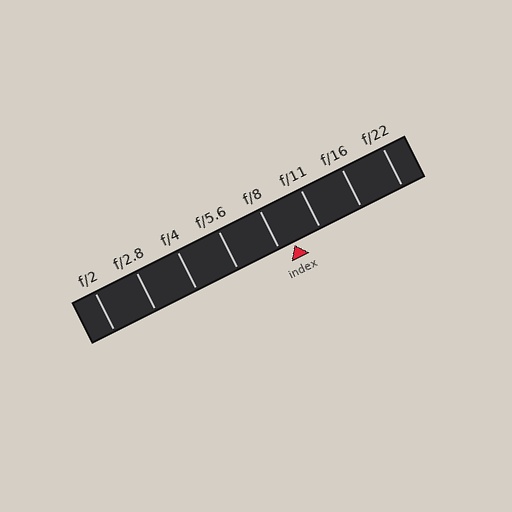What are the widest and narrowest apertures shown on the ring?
The widest aperture shown is f/2 and the narrowest is f/22.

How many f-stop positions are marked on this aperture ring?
There are 8 f-stop positions marked.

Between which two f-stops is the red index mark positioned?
The index mark is between f/8 and f/11.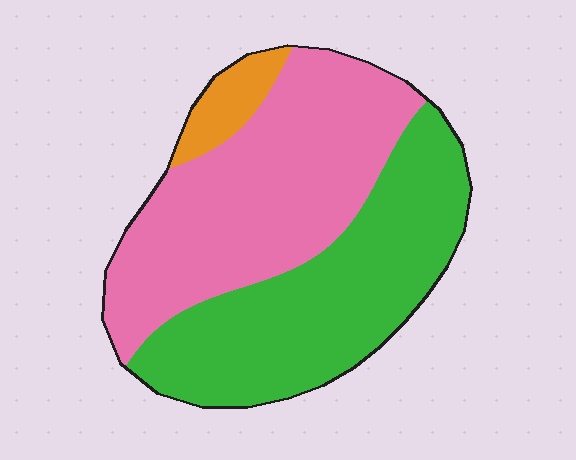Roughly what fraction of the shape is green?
Green covers around 45% of the shape.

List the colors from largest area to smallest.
From largest to smallest: pink, green, orange.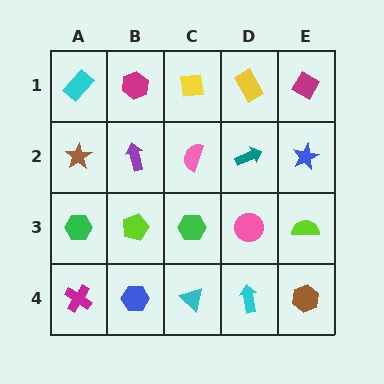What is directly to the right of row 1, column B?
A yellow square.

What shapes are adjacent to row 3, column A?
A brown star (row 2, column A), a magenta cross (row 4, column A), a lime pentagon (row 3, column B).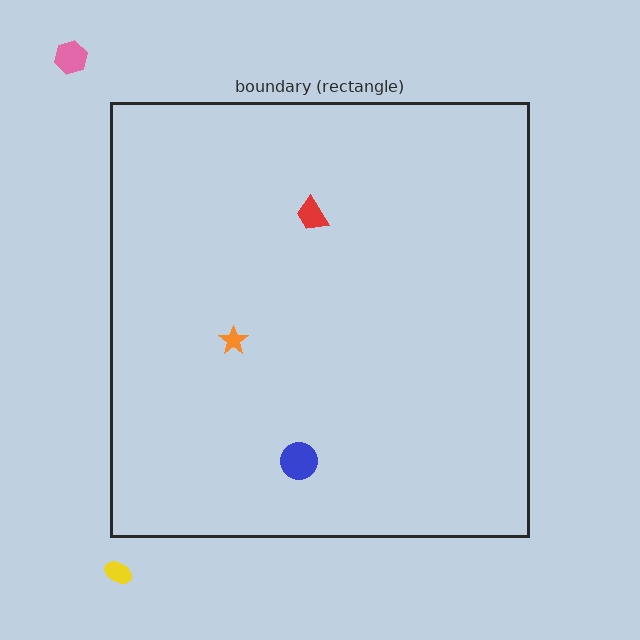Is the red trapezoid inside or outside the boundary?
Inside.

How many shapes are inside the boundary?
3 inside, 2 outside.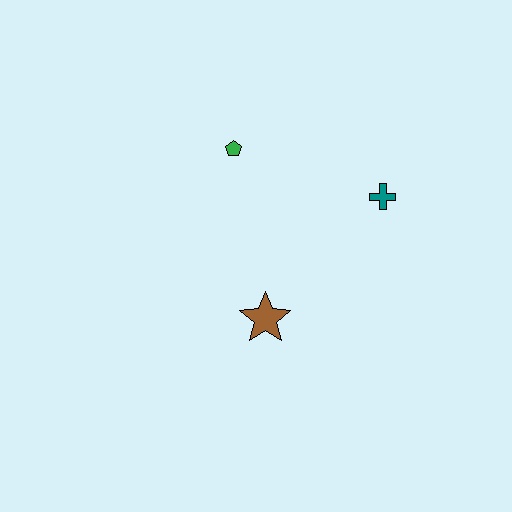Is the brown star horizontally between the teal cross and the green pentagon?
Yes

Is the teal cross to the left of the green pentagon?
No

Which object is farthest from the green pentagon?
The brown star is farthest from the green pentagon.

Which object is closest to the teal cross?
The green pentagon is closest to the teal cross.